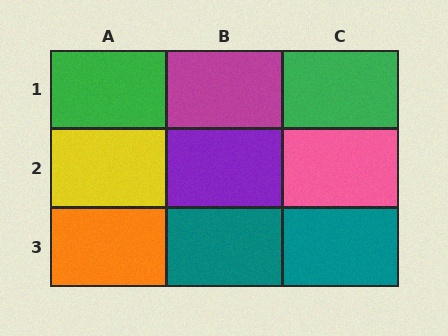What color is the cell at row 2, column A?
Yellow.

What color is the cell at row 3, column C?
Teal.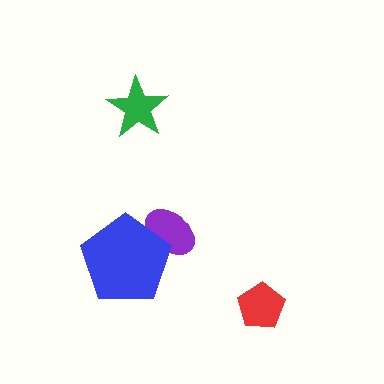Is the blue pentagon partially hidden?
No, no other shape covers it.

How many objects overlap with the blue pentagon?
1 object overlaps with the blue pentagon.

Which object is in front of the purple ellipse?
The blue pentagon is in front of the purple ellipse.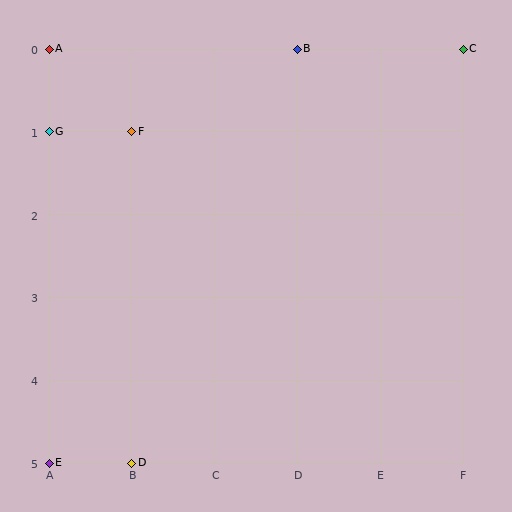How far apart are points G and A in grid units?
Points G and A are 1 row apart.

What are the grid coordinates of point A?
Point A is at grid coordinates (A, 0).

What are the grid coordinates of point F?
Point F is at grid coordinates (B, 1).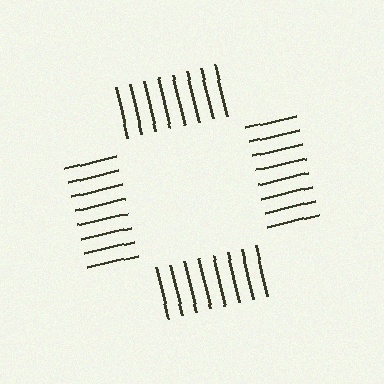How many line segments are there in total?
32 — 8 along each of the 4 edges.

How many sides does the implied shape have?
4 sides — the line-ends trace a square.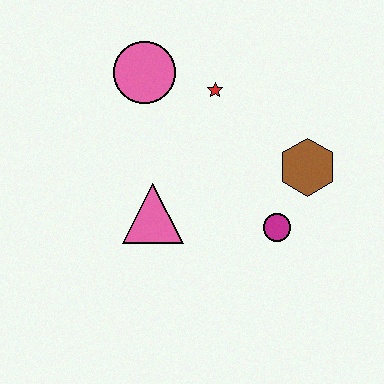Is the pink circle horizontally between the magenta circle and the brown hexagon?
No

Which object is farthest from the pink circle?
The magenta circle is farthest from the pink circle.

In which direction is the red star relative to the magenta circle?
The red star is above the magenta circle.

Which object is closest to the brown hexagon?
The magenta circle is closest to the brown hexagon.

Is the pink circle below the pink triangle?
No